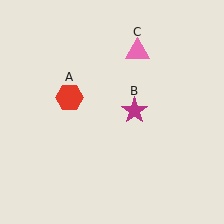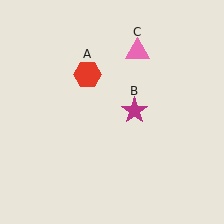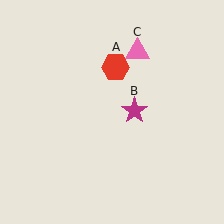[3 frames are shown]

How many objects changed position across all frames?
1 object changed position: red hexagon (object A).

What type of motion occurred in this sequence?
The red hexagon (object A) rotated clockwise around the center of the scene.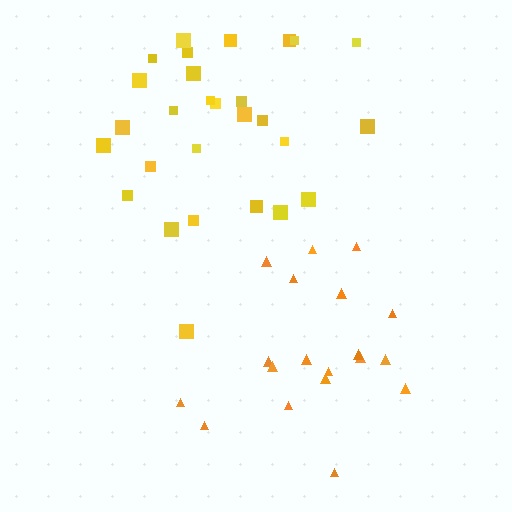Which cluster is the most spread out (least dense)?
Orange.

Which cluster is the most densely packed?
Yellow.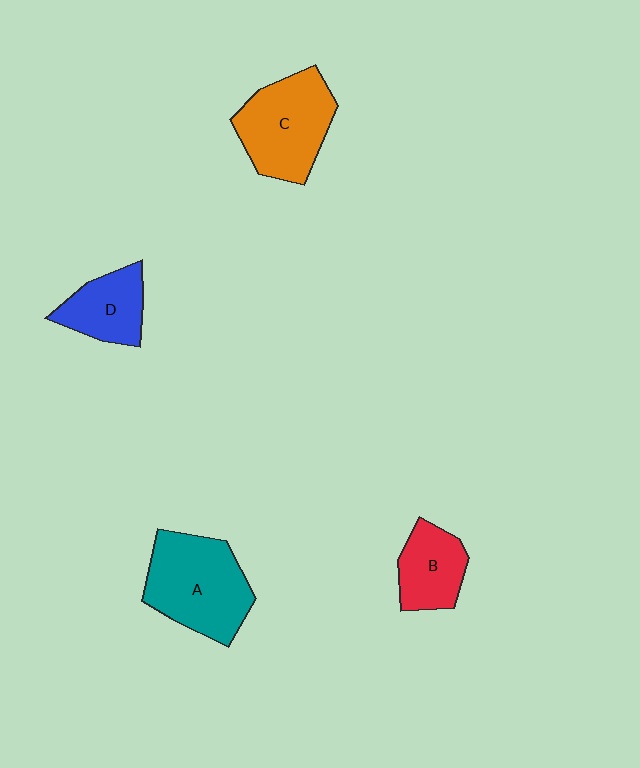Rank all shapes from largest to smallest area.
From largest to smallest: A (teal), C (orange), D (blue), B (red).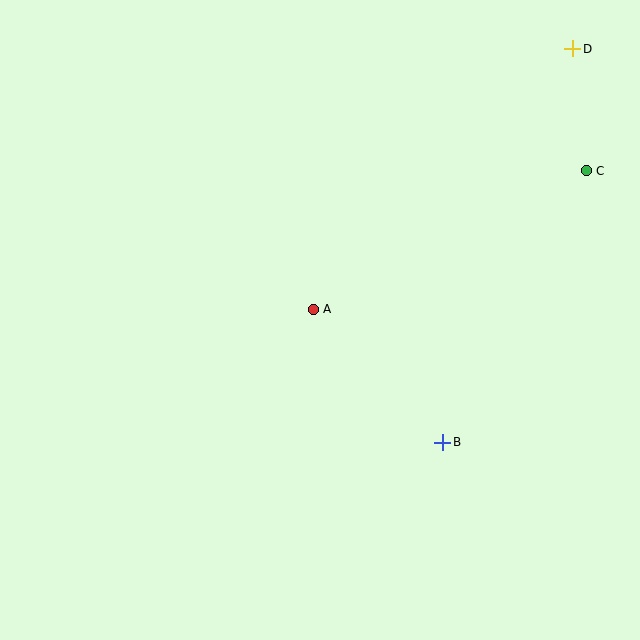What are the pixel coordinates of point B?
Point B is at (443, 442).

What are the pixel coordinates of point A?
Point A is at (313, 309).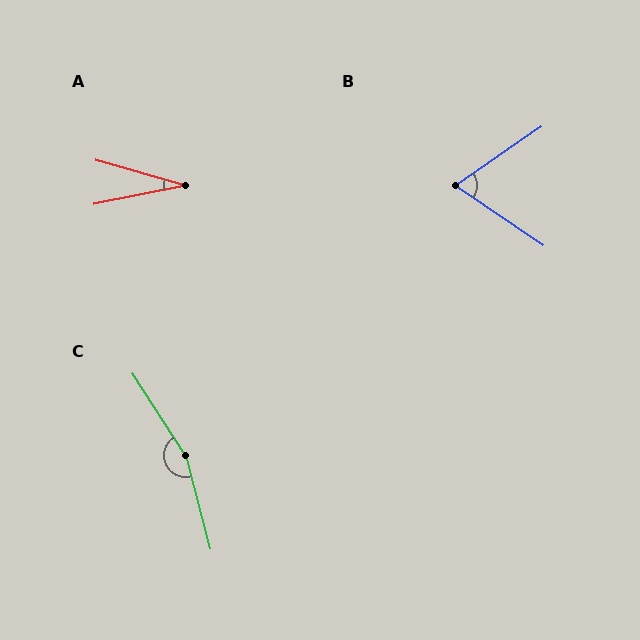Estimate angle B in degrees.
Approximately 68 degrees.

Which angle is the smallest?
A, at approximately 27 degrees.